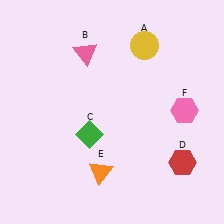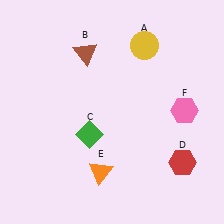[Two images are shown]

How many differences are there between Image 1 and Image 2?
There is 1 difference between the two images.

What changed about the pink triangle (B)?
In Image 1, B is pink. In Image 2, it changed to brown.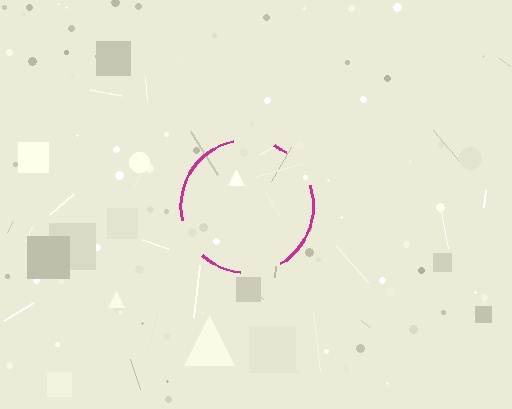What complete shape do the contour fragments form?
The contour fragments form a circle.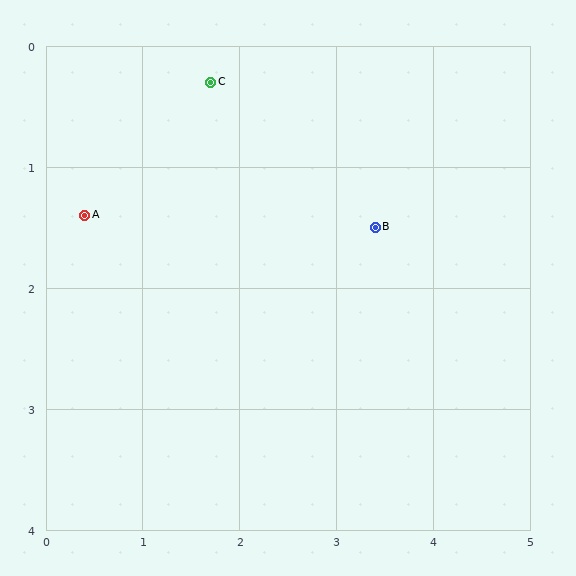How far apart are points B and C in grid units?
Points B and C are about 2.1 grid units apart.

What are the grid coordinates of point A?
Point A is at approximately (0.4, 1.4).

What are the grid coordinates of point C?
Point C is at approximately (1.7, 0.3).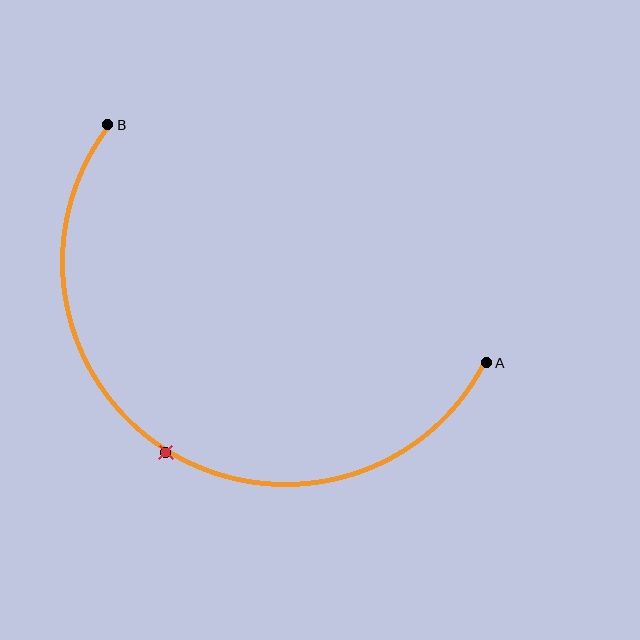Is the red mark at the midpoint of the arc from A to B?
Yes. The red mark lies on the arc at equal arc-length from both A and B — it is the arc midpoint.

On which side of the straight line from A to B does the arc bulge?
The arc bulges below the straight line connecting A and B.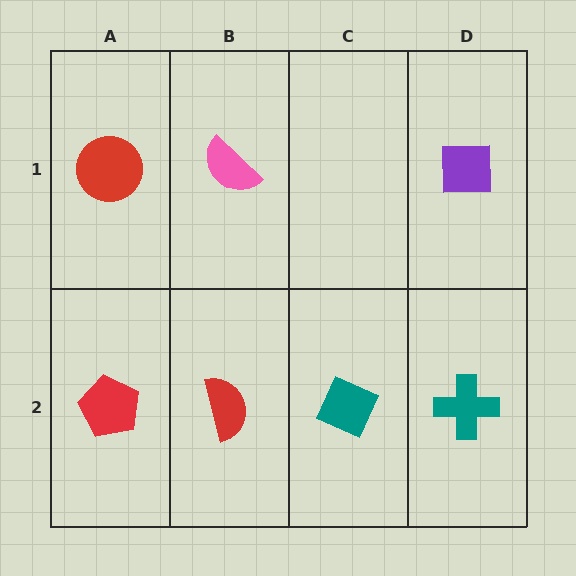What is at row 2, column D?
A teal cross.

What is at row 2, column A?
A red pentagon.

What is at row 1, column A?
A red circle.